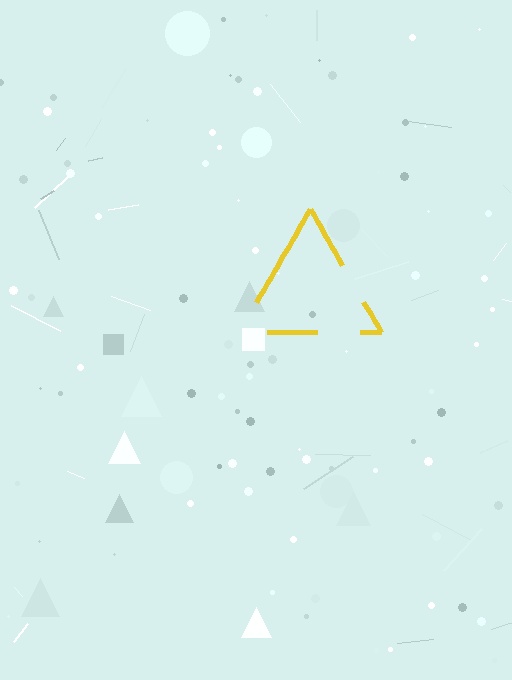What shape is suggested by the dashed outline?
The dashed outline suggests a triangle.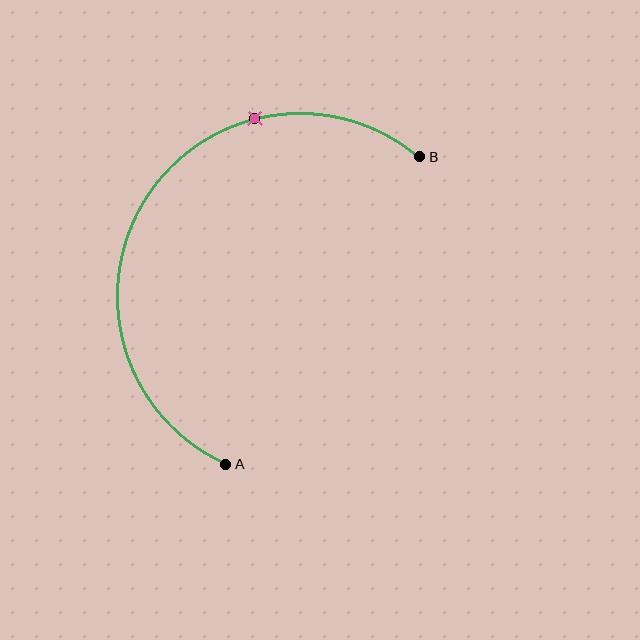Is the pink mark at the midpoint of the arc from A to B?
No. The pink mark lies on the arc but is closer to endpoint B. The arc midpoint would be at the point on the curve equidistant along the arc from both A and B.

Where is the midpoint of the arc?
The arc midpoint is the point on the curve farthest from the straight line joining A and B. It sits to the left of that line.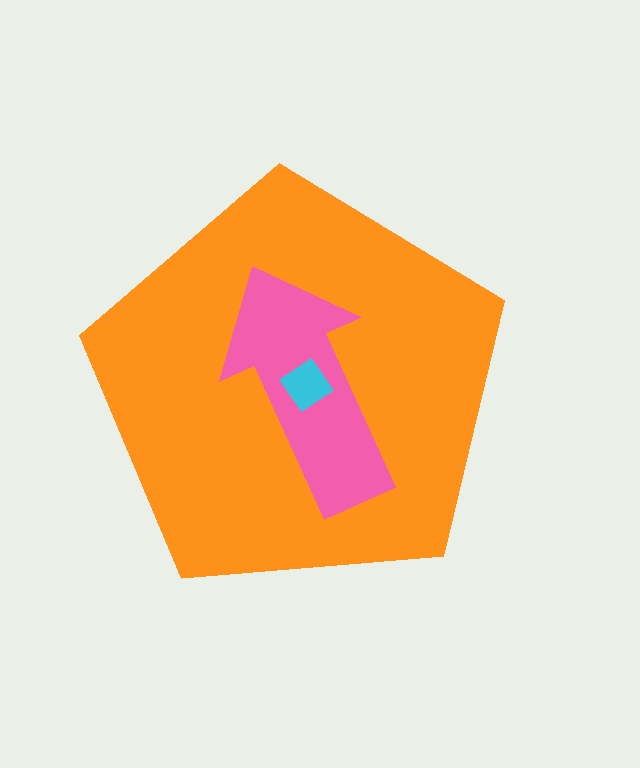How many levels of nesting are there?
3.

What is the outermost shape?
The orange pentagon.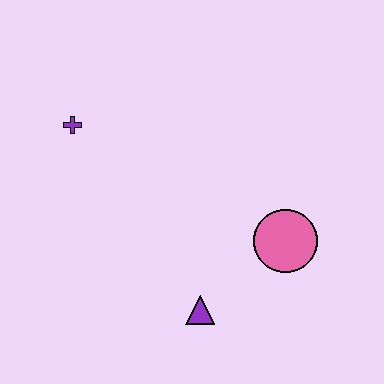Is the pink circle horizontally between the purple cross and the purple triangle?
No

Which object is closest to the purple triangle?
The pink circle is closest to the purple triangle.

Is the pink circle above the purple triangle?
Yes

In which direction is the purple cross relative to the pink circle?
The purple cross is to the left of the pink circle.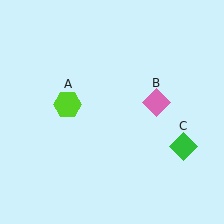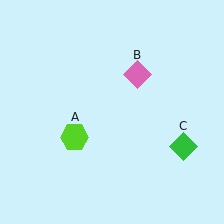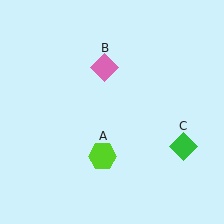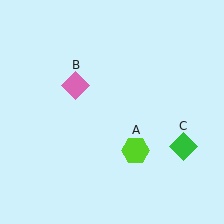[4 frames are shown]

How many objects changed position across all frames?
2 objects changed position: lime hexagon (object A), pink diamond (object B).